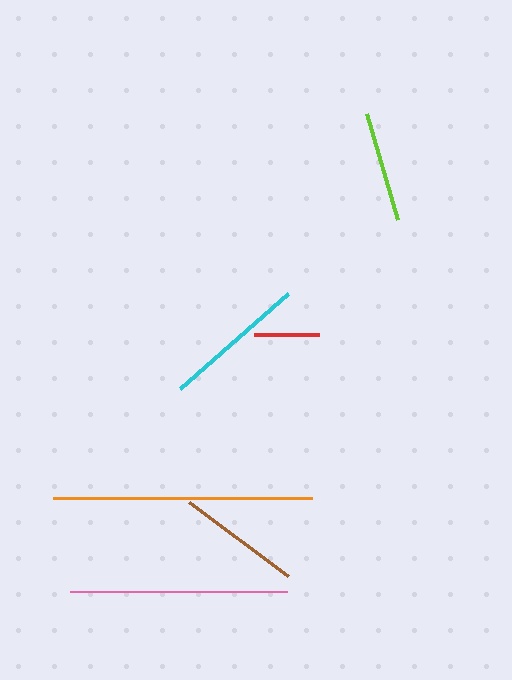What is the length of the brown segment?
The brown segment is approximately 123 pixels long.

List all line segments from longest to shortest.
From longest to shortest: orange, pink, cyan, brown, lime, red.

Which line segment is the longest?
The orange line is the longest at approximately 259 pixels.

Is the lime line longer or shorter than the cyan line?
The cyan line is longer than the lime line.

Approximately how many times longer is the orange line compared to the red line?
The orange line is approximately 4.0 times the length of the red line.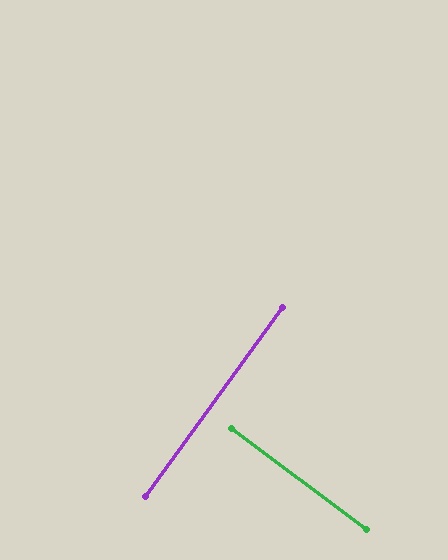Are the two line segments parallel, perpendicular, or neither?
Perpendicular — they meet at approximately 89°.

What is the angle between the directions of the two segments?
Approximately 89 degrees.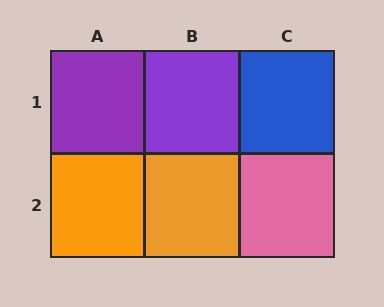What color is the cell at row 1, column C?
Blue.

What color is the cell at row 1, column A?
Purple.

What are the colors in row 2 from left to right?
Orange, orange, pink.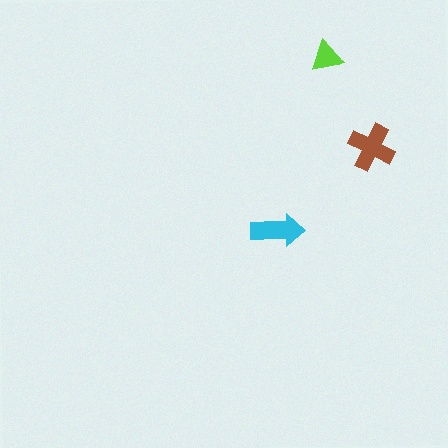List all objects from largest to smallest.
The brown cross, the cyan arrow, the lime triangle.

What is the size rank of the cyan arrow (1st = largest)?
2nd.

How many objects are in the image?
There are 3 objects in the image.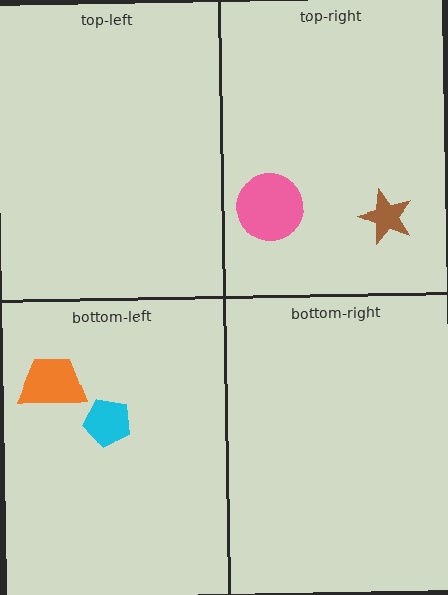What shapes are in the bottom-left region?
The orange trapezoid, the cyan pentagon.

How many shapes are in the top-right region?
2.